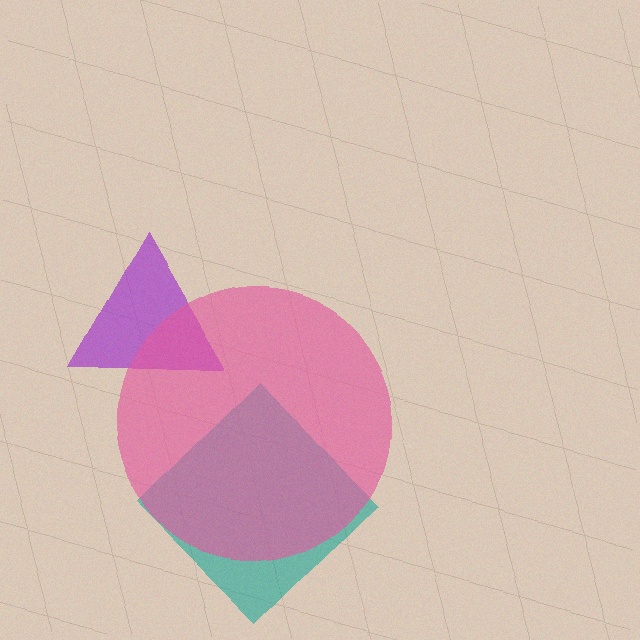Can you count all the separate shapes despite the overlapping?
Yes, there are 3 separate shapes.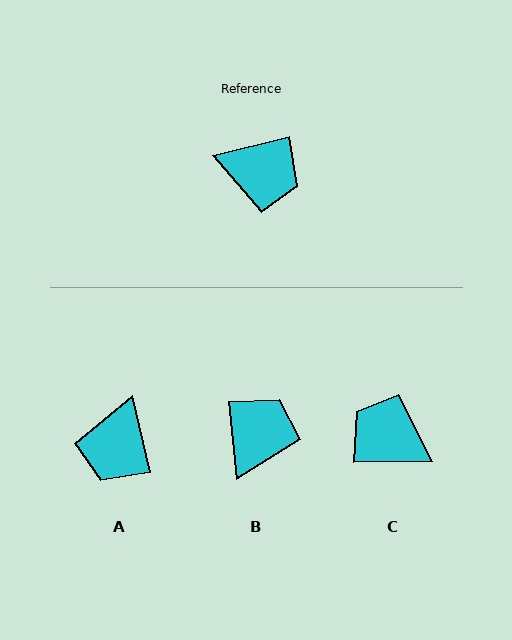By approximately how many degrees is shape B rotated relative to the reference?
Approximately 82 degrees counter-clockwise.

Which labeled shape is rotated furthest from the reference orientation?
C, about 166 degrees away.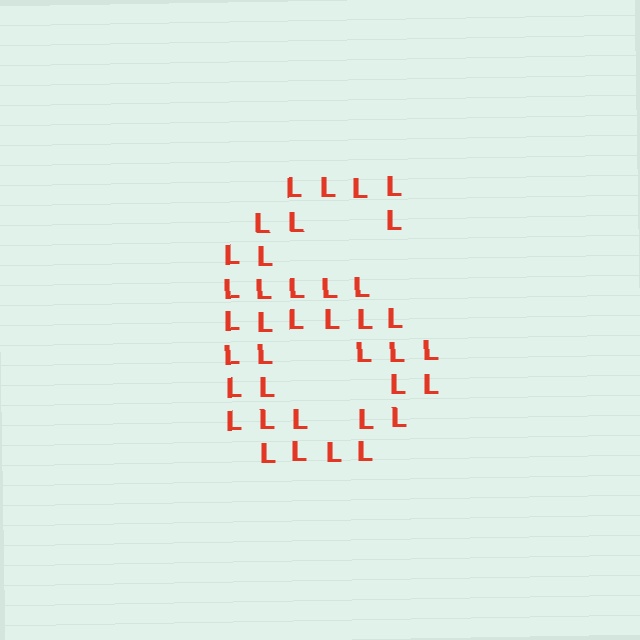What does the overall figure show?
The overall figure shows the digit 6.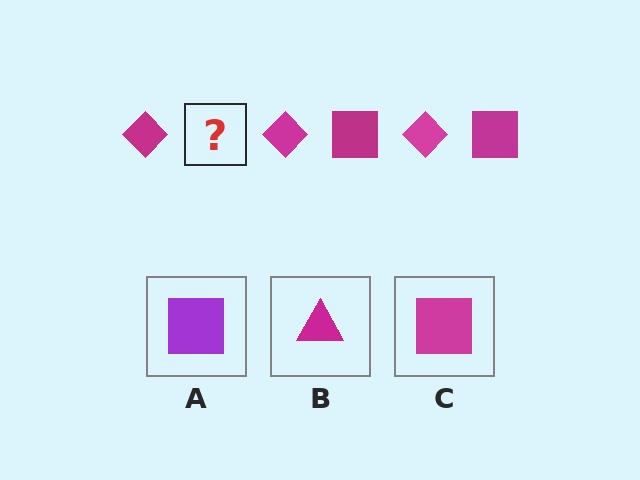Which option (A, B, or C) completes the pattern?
C.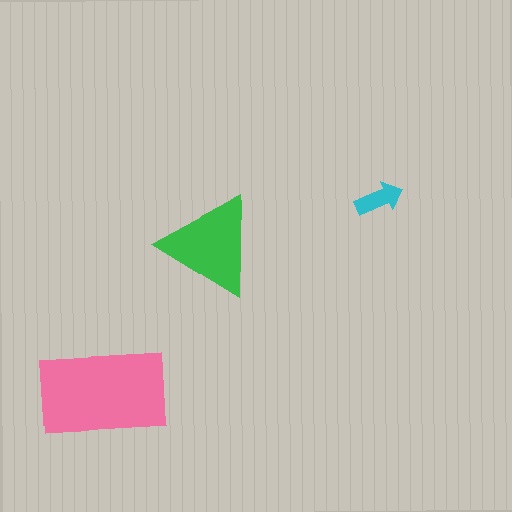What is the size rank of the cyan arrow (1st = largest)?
3rd.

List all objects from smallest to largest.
The cyan arrow, the green triangle, the pink rectangle.